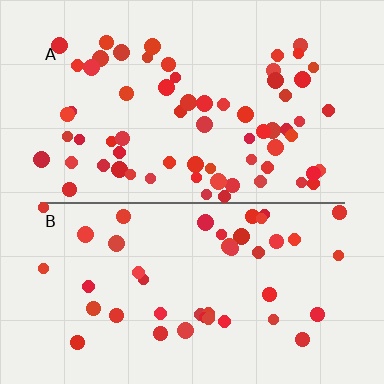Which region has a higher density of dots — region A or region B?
A (the top).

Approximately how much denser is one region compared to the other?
Approximately 1.5× — region A over region B.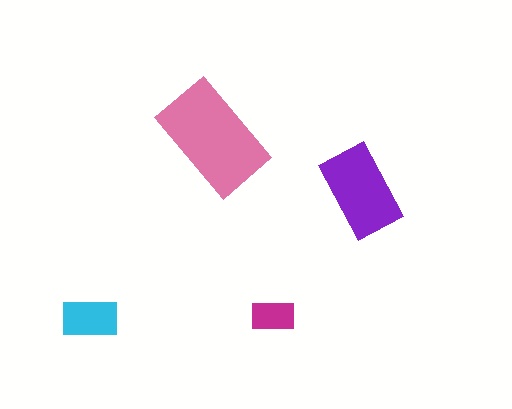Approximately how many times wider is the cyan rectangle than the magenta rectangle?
About 1.5 times wider.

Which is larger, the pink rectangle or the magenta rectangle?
The pink one.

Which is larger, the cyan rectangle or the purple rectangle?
The purple one.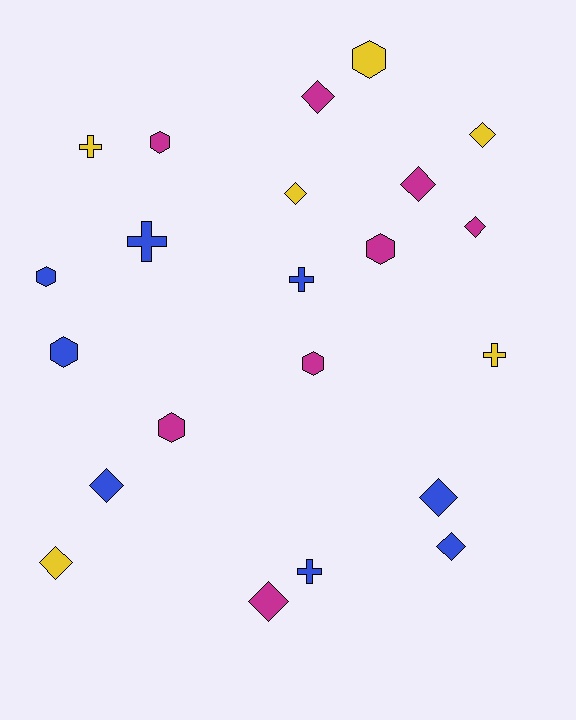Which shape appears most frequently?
Diamond, with 10 objects.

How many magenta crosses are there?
There are no magenta crosses.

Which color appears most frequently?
Blue, with 8 objects.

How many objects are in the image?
There are 22 objects.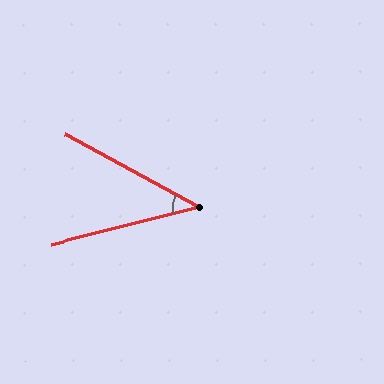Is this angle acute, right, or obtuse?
It is acute.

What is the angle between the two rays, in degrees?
Approximately 43 degrees.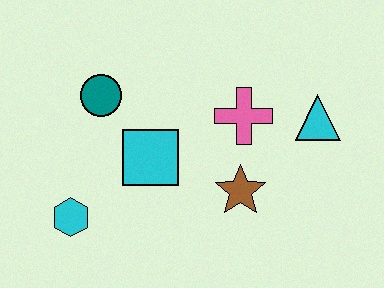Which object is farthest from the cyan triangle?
The cyan hexagon is farthest from the cyan triangle.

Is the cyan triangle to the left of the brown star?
No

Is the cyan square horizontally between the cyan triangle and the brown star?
No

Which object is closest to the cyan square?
The teal circle is closest to the cyan square.